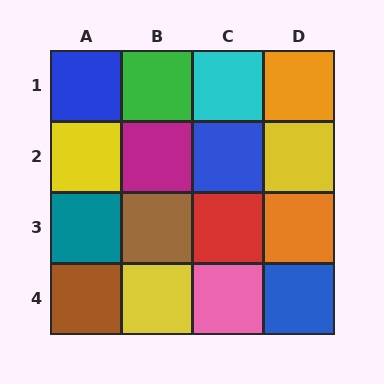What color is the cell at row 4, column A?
Brown.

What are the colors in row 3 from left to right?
Teal, brown, red, orange.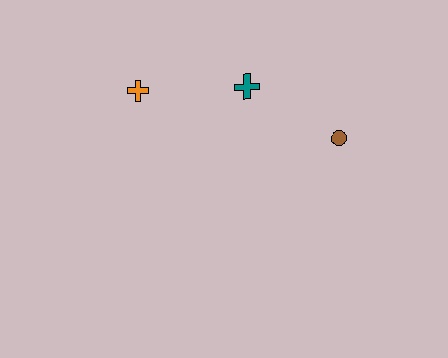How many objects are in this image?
There are 3 objects.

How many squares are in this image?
There are no squares.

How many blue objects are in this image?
There are no blue objects.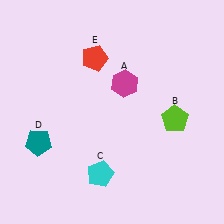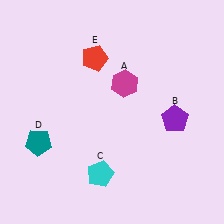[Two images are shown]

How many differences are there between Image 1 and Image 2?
There is 1 difference between the two images.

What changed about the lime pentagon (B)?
In Image 1, B is lime. In Image 2, it changed to purple.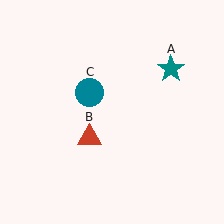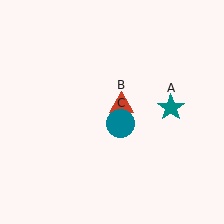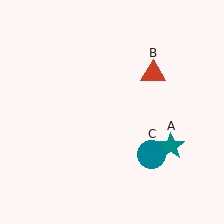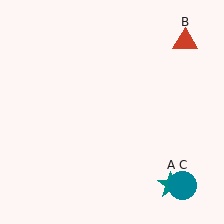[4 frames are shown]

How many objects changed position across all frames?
3 objects changed position: teal star (object A), red triangle (object B), teal circle (object C).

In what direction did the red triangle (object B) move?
The red triangle (object B) moved up and to the right.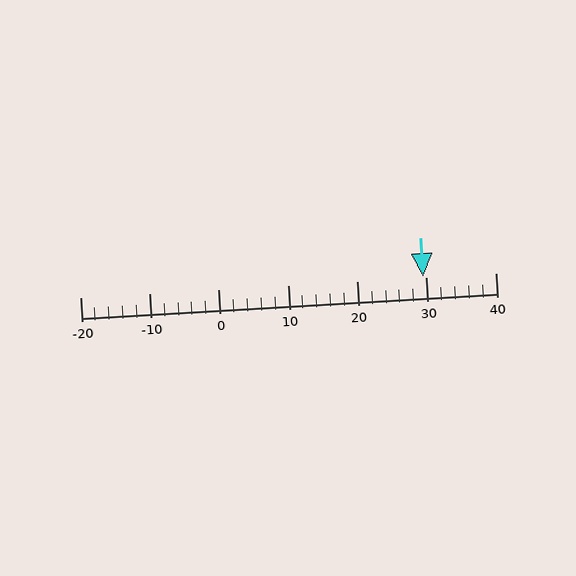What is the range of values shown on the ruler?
The ruler shows values from -20 to 40.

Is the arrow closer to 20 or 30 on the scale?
The arrow is closer to 30.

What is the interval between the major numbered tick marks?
The major tick marks are spaced 10 units apart.